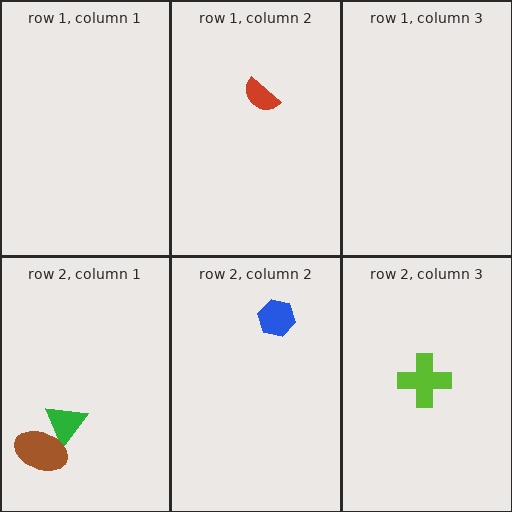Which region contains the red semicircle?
The row 1, column 2 region.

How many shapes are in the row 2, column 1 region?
2.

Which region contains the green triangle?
The row 2, column 1 region.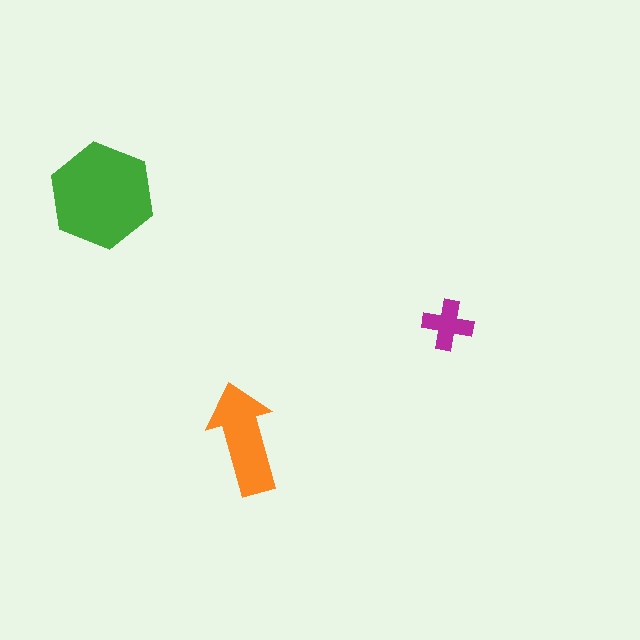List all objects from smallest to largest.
The magenta cross, the orange arrow, the green hexagon.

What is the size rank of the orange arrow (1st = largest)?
2nd.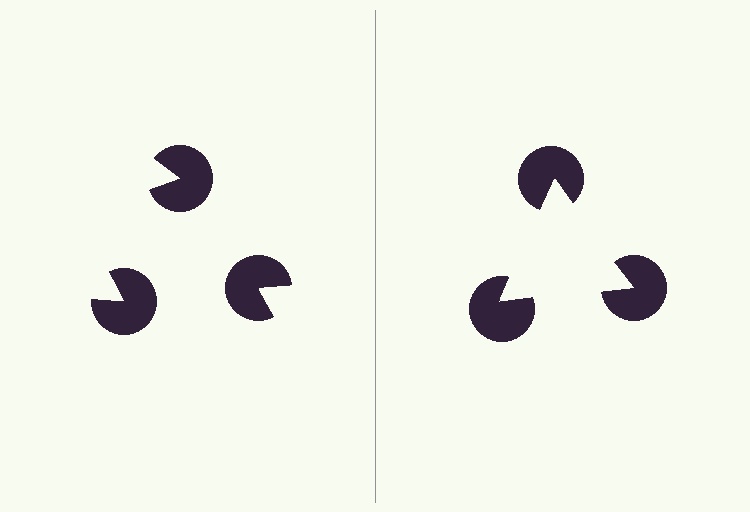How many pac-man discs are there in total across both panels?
6 — 3 on each side.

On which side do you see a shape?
An illusory triangle appears on the right side. On the left side the wedge cuts are rotated, so no coherent shape forms.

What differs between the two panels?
The pac-man discs are positioned identically on both sides; only the wedge orientations differ. On the right they align to a triangle; on the left they are misaligned.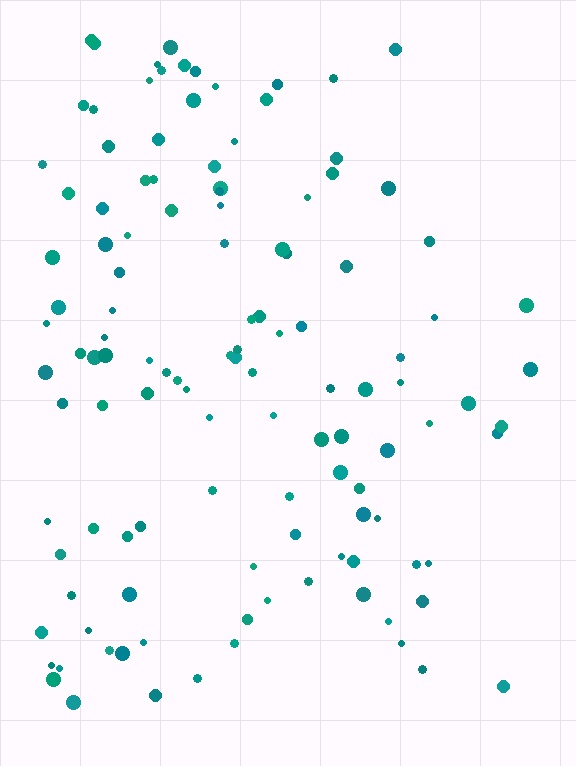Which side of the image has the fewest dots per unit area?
The right.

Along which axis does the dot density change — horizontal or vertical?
Horizontal.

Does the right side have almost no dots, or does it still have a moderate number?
Still a moderate number, just noticeably fewer than the left.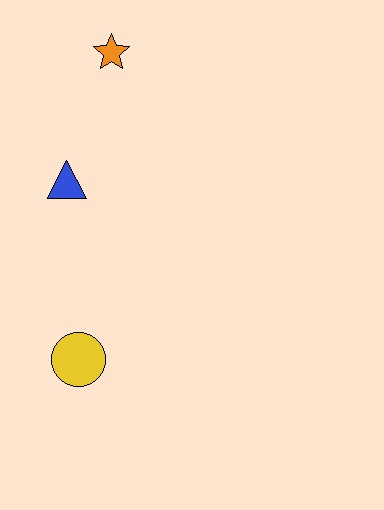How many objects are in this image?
There are 3 objects.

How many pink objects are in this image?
There are no pink objects.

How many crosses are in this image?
There are no crosses.